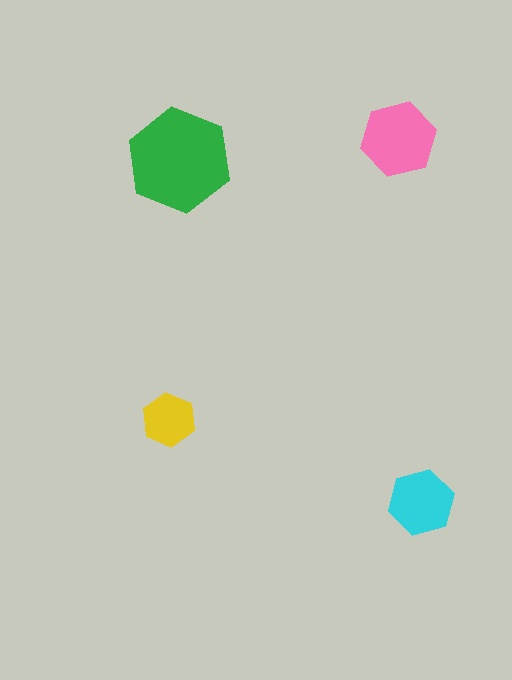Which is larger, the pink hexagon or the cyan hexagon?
The pink one.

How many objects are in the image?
There are 4 objects in the image.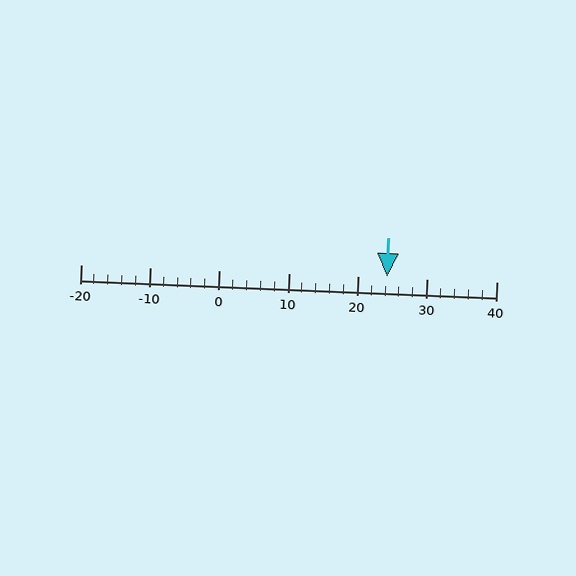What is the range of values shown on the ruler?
The ruler shows values from -20 to 40.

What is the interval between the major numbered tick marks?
The major tick marks are spaced 10 units apart.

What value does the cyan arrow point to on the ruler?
The cyan arrow points to approximately 24.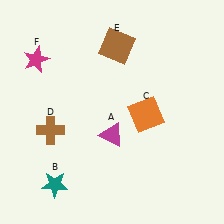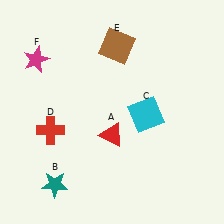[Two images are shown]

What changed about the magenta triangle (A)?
In Image 1, A is magenta. In Image 2, it changed to red.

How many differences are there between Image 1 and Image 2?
There are 3 differences between the two images.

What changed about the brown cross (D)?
In Image 1, D is brown. In Image 2, it changed to red.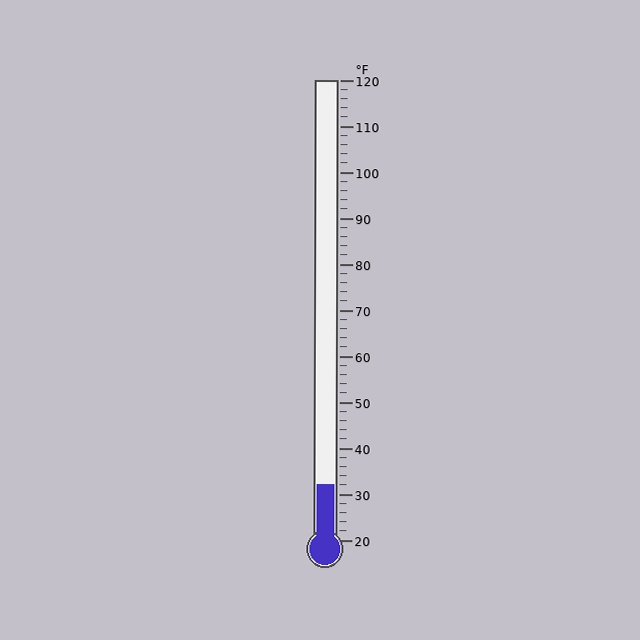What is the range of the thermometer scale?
The thermometer scale ranges from 20°F to 120°F.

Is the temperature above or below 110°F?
The temperature is below 110°F.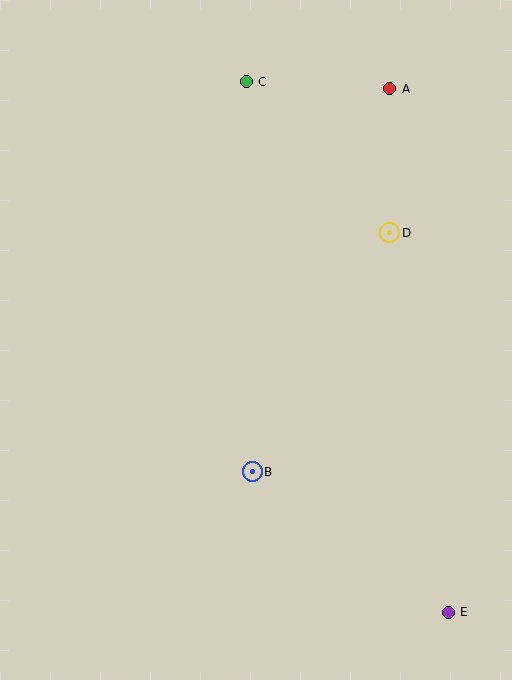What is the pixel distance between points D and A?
The distance between D and A is 144 pixels.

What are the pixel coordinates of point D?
Point D is at (390, 233).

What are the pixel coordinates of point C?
Point C is at (246, 82).